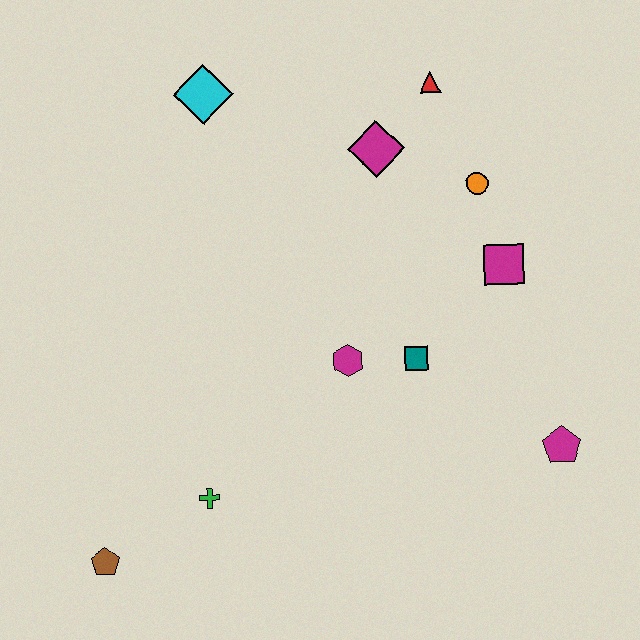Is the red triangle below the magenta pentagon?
No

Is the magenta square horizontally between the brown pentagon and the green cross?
No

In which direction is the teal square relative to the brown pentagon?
The teal square is to the right of the brown pentagon.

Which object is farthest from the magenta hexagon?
The brown pentagon is farthest from the magenta hexagon.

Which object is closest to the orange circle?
The magenta square is closest to the orange circle.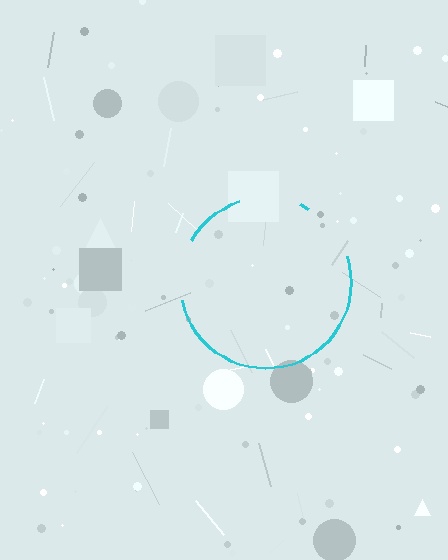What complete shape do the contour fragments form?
The contour fragments form a circle.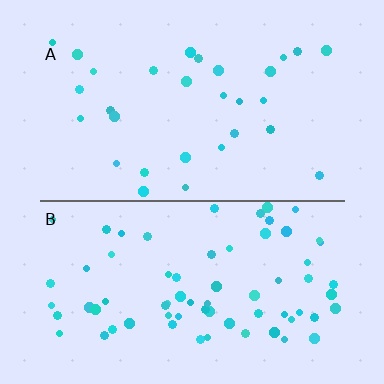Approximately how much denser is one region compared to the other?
Approximately 2.4× — region B over region A.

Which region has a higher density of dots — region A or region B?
B (the bottom).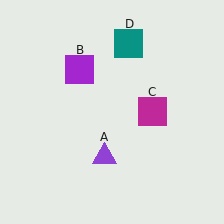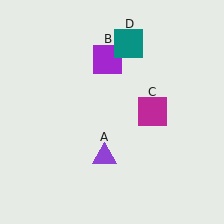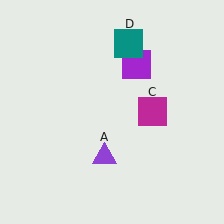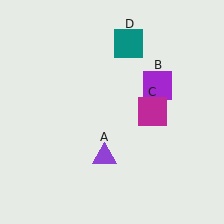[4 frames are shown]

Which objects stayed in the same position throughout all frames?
Purple triangle (object A) and magenta square (object C) and teal square (object D) remained stationary.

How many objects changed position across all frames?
1 object changed position: purple square (object B).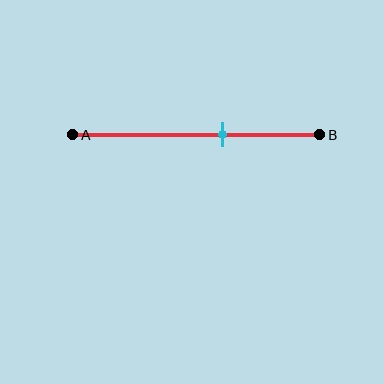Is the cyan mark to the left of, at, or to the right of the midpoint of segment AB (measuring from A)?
The cyan mark is to the right of the midpoint of segment AB.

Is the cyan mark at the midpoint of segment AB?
No, the mark is at about 60% from A, not at the 50% midpoint.